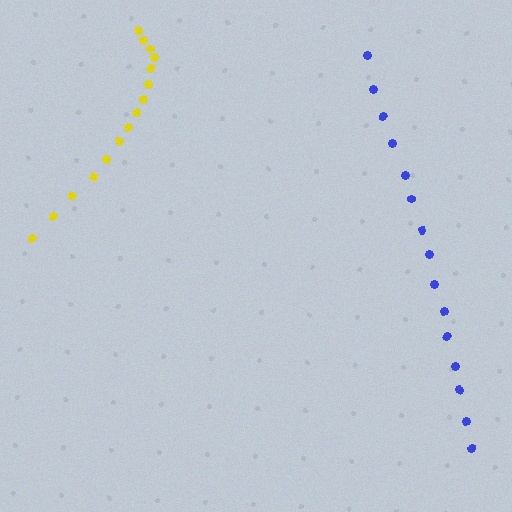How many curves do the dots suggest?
There are 2 distinct paths.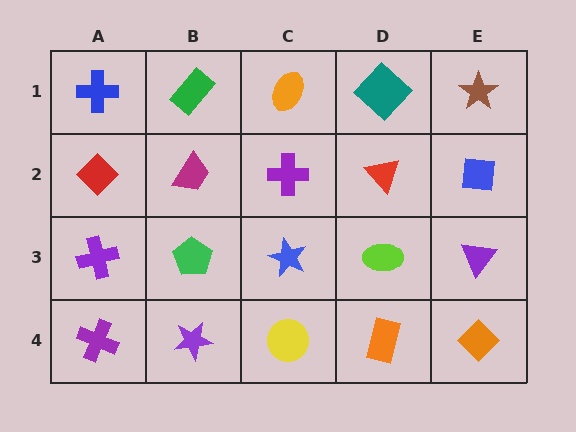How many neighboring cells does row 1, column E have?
2.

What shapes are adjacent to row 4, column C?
A blue star (row 3, column C), a purple star (row 4, column B), an orange rectangle (row 4, column D).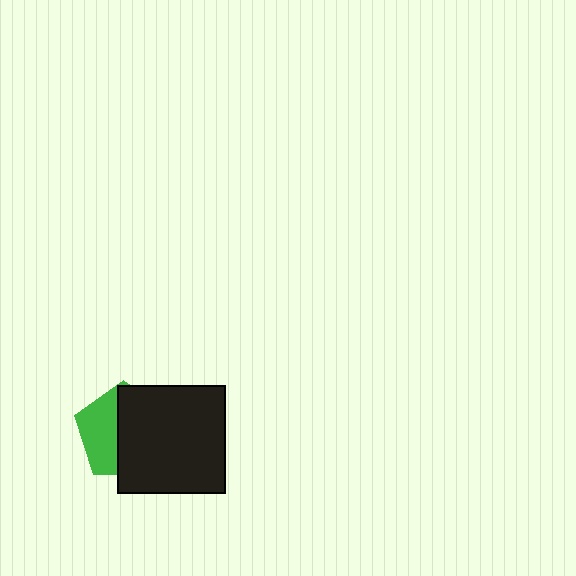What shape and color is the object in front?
The object in front is a black square.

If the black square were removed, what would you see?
You would see the complete green pentagon.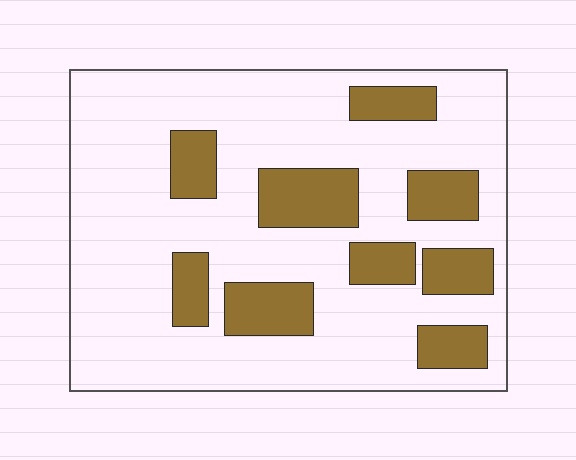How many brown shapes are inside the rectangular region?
9.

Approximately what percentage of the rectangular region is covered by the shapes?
Approximately 25%.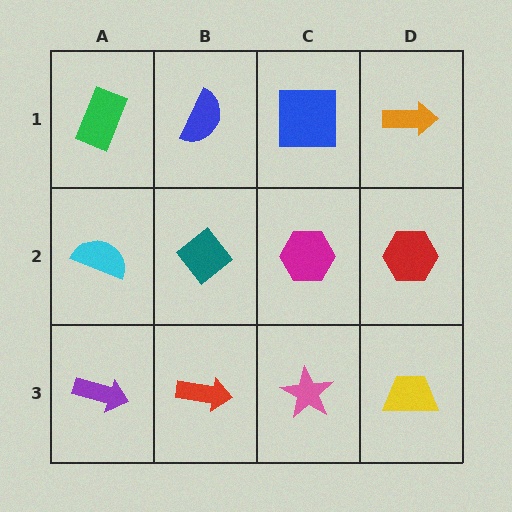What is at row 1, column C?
A blue square.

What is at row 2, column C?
A magenta hexagon.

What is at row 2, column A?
A cyan semicircle.